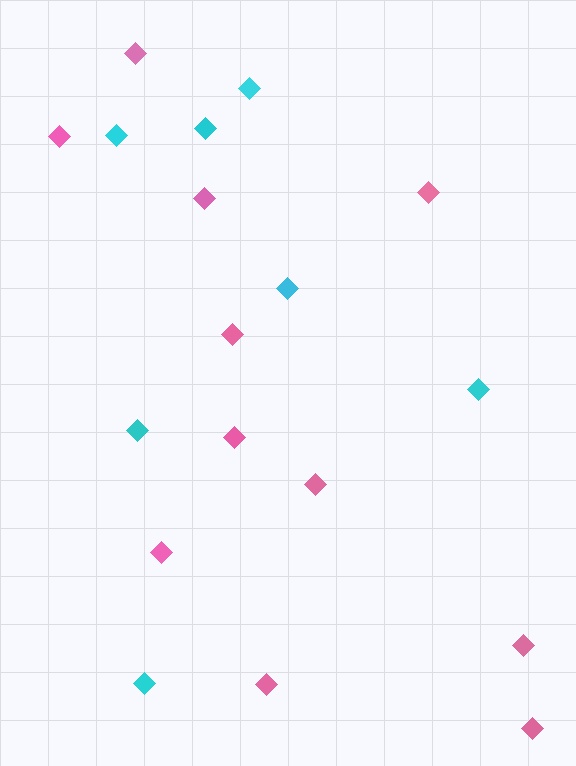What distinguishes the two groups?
There are 2 groups: one group of pink diamonds (11) and one group of cyan diamonds (7).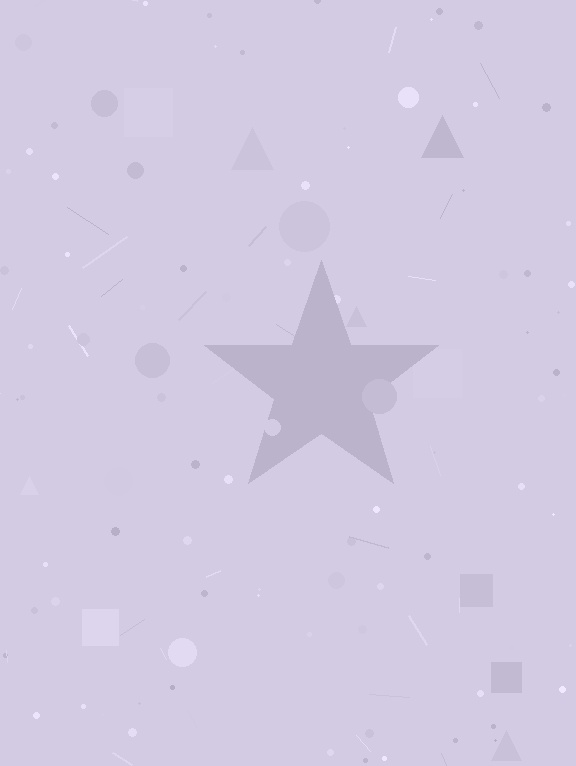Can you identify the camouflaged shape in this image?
The camouflaged shape is a star.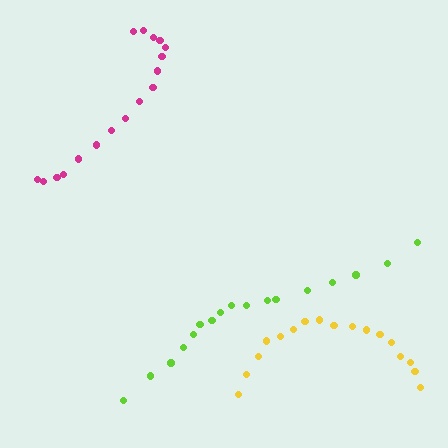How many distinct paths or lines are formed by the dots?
There are 3 distinct paths.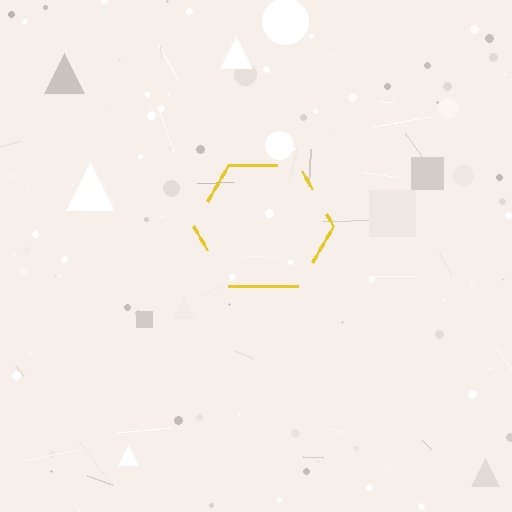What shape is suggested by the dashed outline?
The dashed outline suggests a hexagon.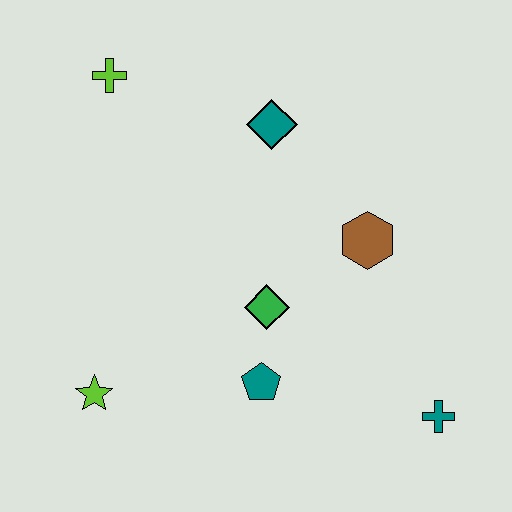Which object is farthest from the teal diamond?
The teal cross is farthest from the teal diamond.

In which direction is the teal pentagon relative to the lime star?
The teal pentagon is to the right of the lime star.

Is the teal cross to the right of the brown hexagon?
Yes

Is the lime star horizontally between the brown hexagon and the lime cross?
No